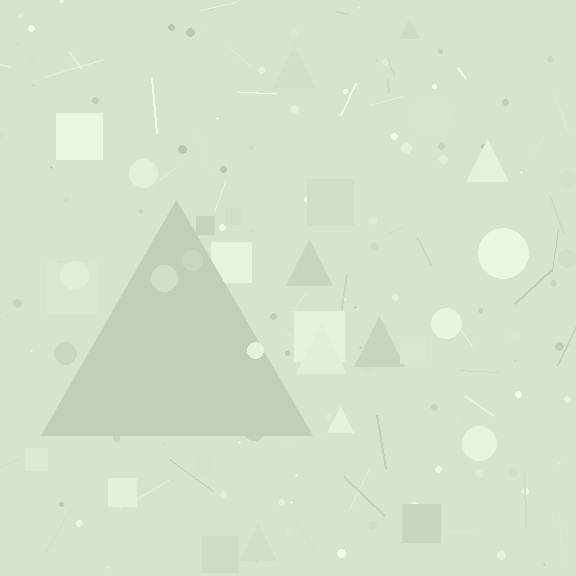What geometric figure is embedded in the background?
A triangle is embedded in the background.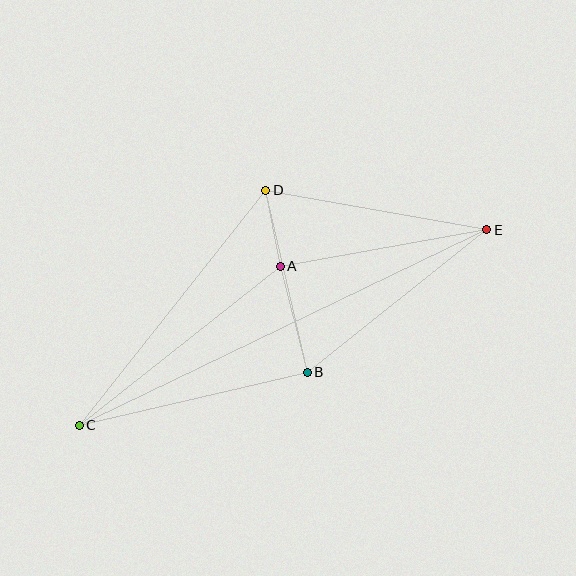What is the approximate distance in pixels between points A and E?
The distance between A and E is approximately 210 pixels.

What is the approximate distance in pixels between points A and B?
The distance between A and B is approximately 110 pixels.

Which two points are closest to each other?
Points A and D are closest to each other.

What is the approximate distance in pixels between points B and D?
The distance between B and D is approximately 187 pixels.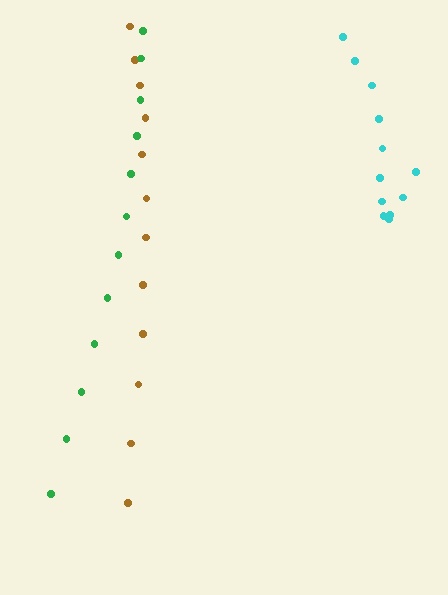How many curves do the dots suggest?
There are 3 distinct paths.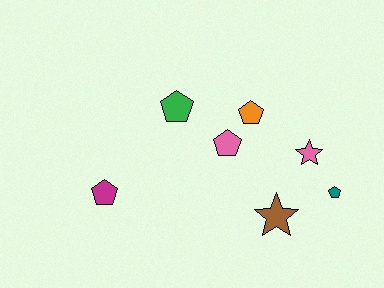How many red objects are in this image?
There are no red objects.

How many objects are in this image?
There are 7 objects.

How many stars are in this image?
There are 2 stars.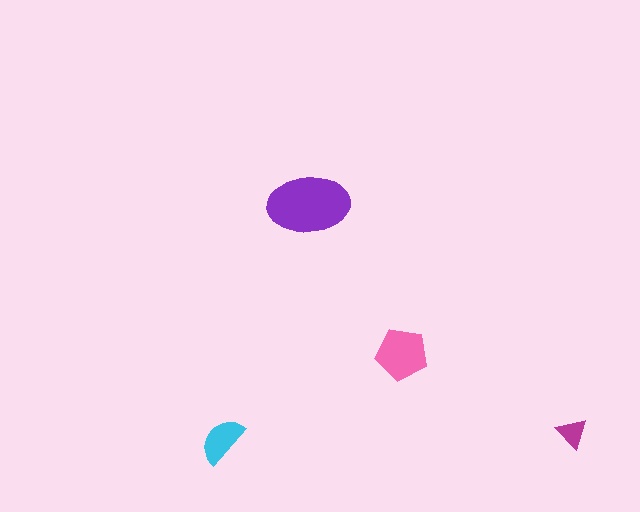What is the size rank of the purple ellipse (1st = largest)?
1st.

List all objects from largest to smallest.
The purple ellipse, the pink pentagon, the cyan semicircle, the magenta triangle.